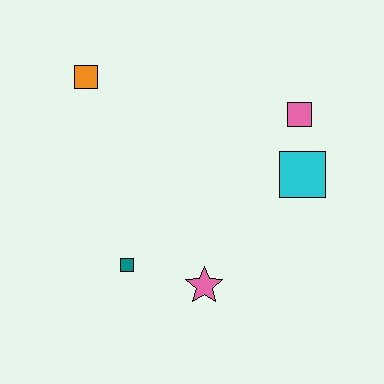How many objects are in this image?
There are 5 objects.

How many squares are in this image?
There are 4 squares.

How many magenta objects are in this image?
There are no magenta objects.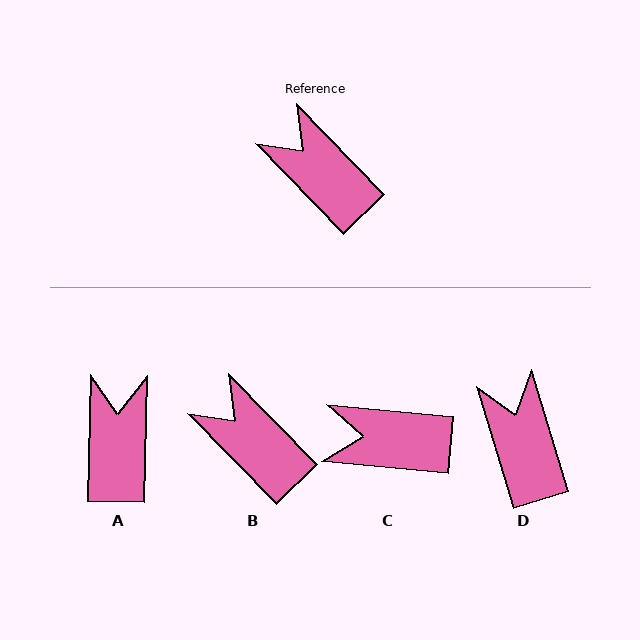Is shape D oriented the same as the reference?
No, it is off by about 27 degrees.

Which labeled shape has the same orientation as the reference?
B.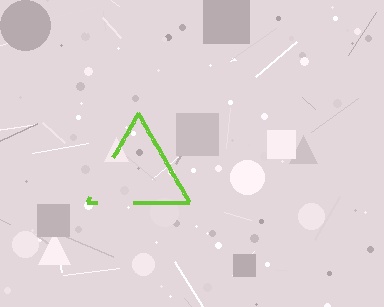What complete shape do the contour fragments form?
The contour fragments form a triangle.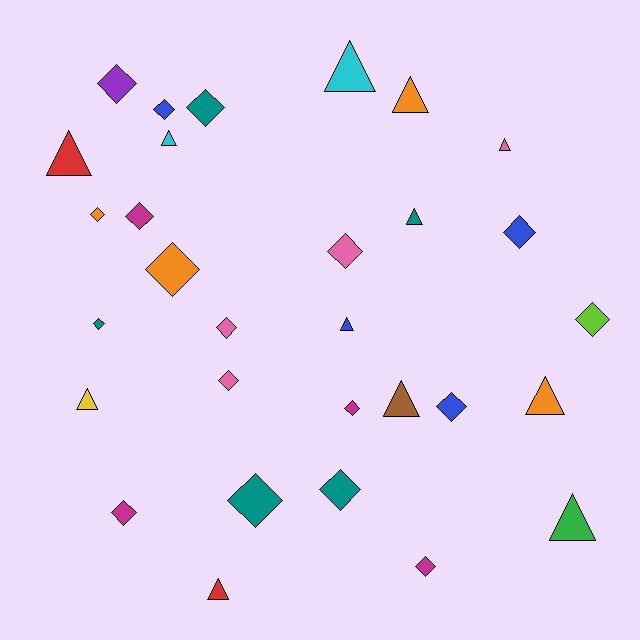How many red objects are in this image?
There are 2 red objects.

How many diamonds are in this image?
There are 18 diamonds.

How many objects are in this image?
There are 30 objects.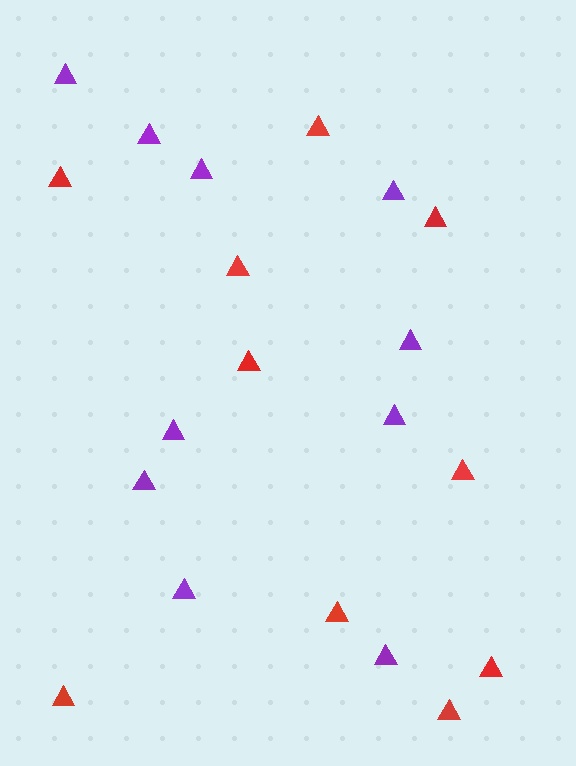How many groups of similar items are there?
There are 2 groups: one group of red triangles (10) and one group of purple triangles (10).